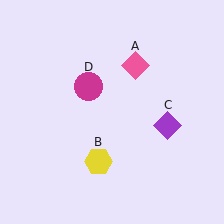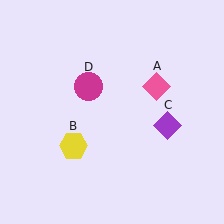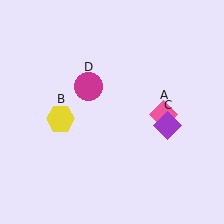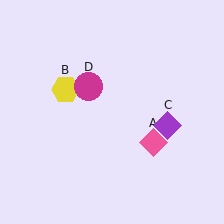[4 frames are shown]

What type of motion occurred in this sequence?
The pink diamond (object A), yellow hexagon (object B) rotated clockwise around the center of the scene.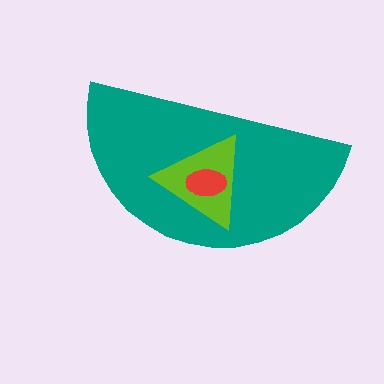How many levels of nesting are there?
3.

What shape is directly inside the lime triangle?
The red ellipse.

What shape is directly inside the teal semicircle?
The lime triangle.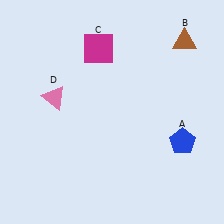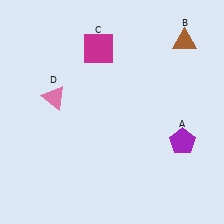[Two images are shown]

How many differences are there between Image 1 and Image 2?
There is 1 difference between the two images.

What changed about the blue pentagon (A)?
In Image 1, A is blue. In Image 2, it changed to purple.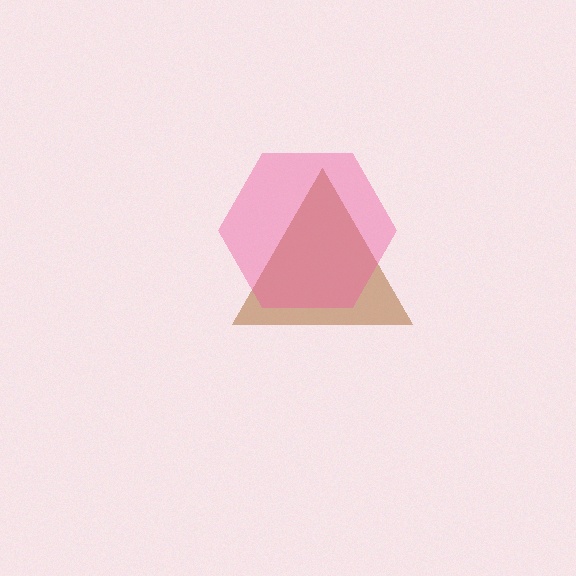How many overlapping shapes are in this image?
There are 2 overlapping shapes in the image.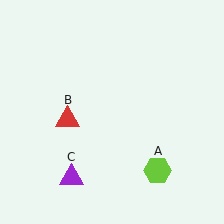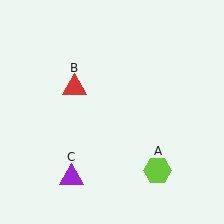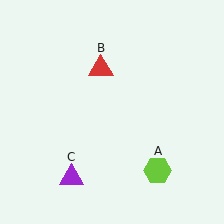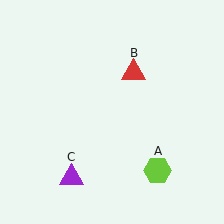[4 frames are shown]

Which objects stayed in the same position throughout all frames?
Lime hexagon (object A) and purple triangle (object C) remained stationary.